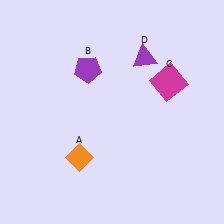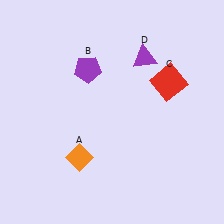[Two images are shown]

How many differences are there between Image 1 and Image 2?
There is 1 difference between the two images.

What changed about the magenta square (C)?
In Image 1, C is magenta. In Image 2, it changed to red.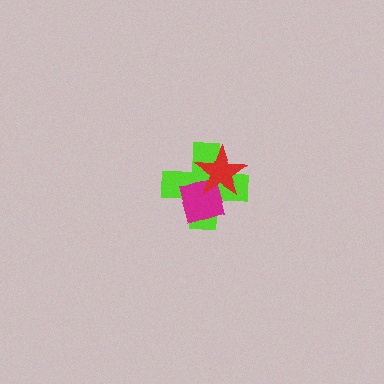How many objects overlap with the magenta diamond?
2 objects overlap with the magenta diamond.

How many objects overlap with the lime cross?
2 objects overlap with the lime cross.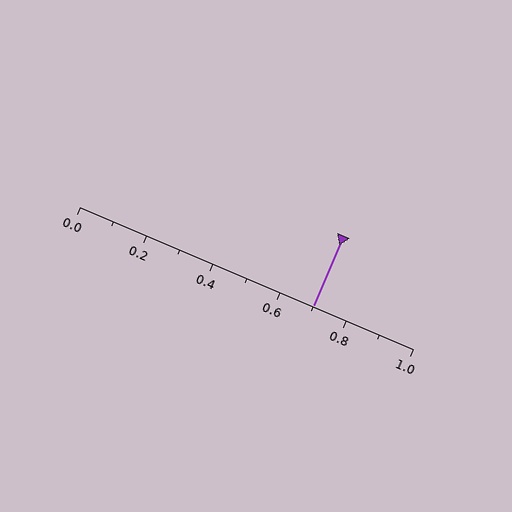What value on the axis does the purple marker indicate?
The marker indicates approximately 0.7.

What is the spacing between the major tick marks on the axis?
The major ticks are spaced 0.2 apart.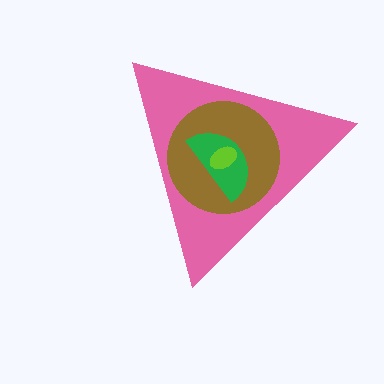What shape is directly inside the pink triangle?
The brown circle.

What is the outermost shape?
The pink triangle.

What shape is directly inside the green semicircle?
The lime ellipse.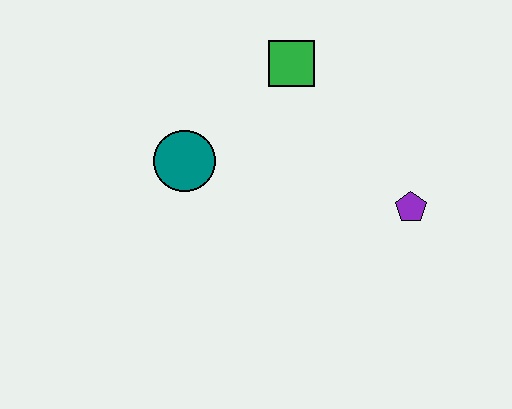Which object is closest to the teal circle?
The green square is closest to the teal circle.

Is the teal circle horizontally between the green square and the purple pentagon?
No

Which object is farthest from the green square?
The purple pentagon is farthest from the green square.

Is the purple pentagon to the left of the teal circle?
No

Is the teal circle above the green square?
No